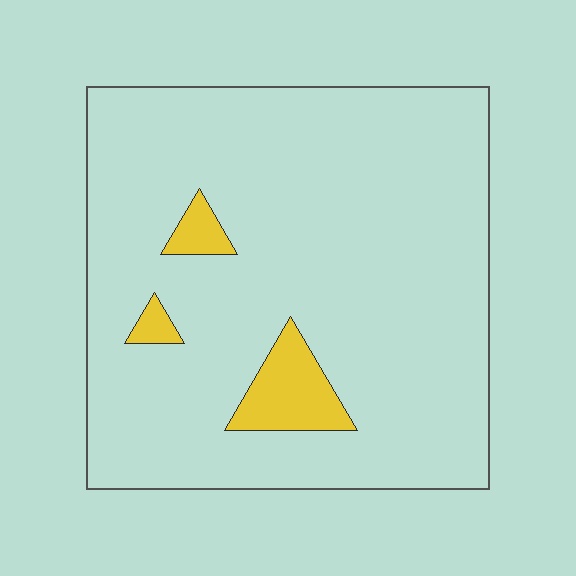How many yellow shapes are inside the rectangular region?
3.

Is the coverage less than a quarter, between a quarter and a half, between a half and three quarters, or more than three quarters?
Less than a quarter.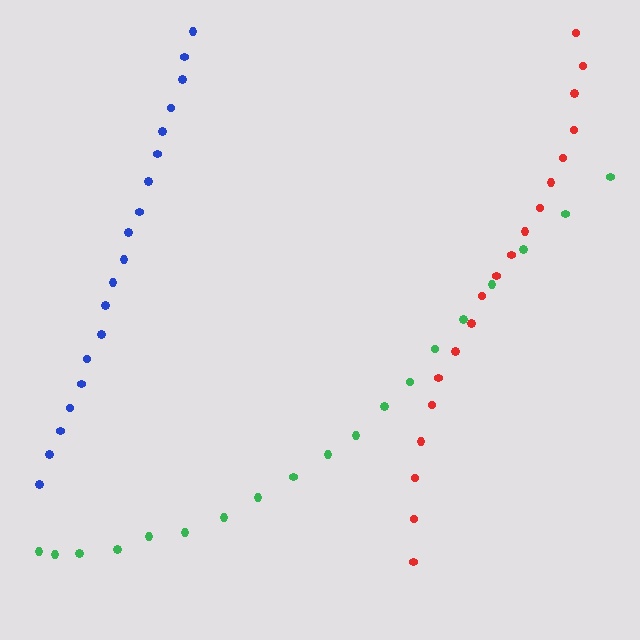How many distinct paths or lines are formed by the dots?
There are 3 distinct paths.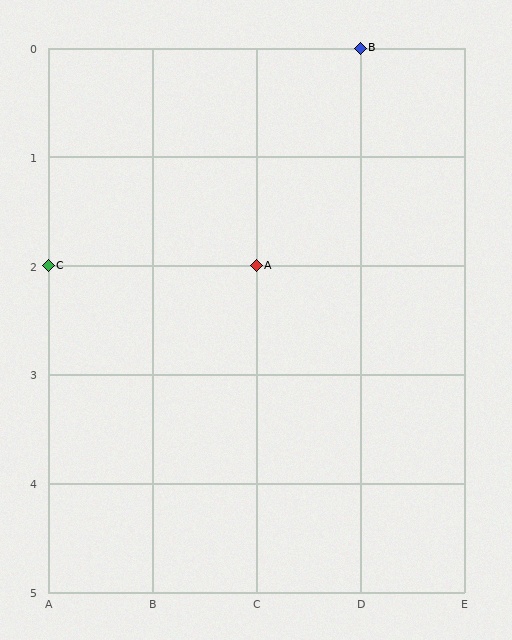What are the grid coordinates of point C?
Point C is at grid coordinates (A, 2).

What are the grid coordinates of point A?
Point A is at grid coordinates (C, 2).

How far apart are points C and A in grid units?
Points C and A are 2 columns apart.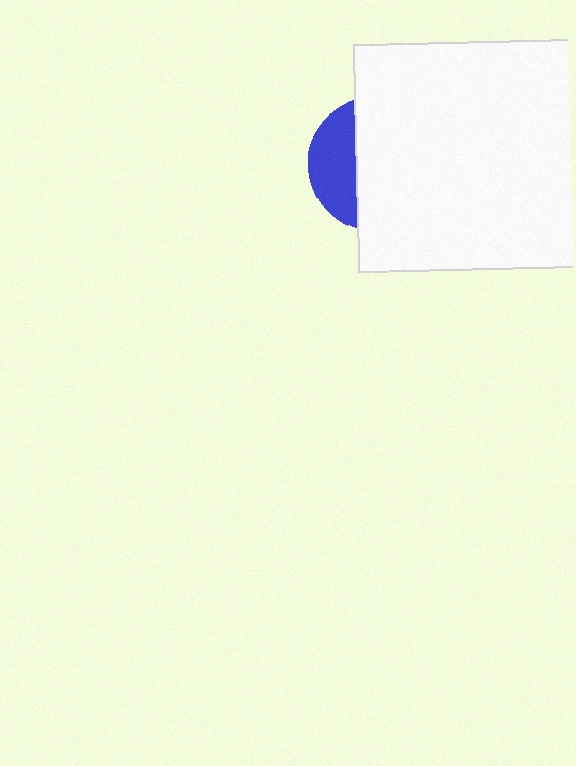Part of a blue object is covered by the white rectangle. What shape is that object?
It is a circle.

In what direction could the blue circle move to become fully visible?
The blue circle could move left. That would shift it out from behind the white rectangle entirely.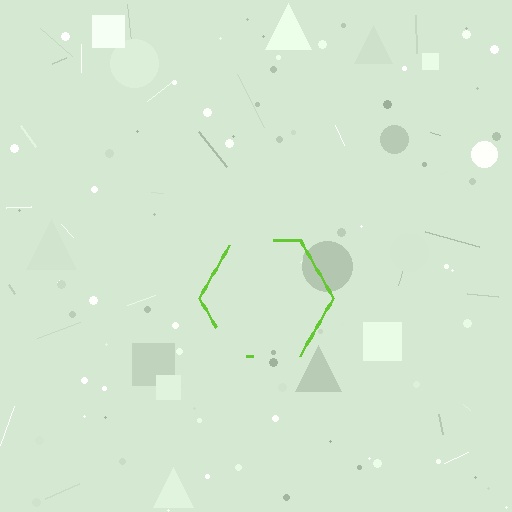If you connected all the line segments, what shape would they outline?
They would outline a hexagon.